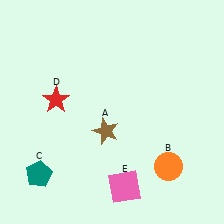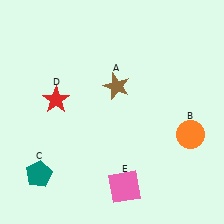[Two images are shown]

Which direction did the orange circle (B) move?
The orange circle (B) moved up.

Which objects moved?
The objects that moved are: the brown star (A), the orange circle (B).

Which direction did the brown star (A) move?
The brown star (A) moved up.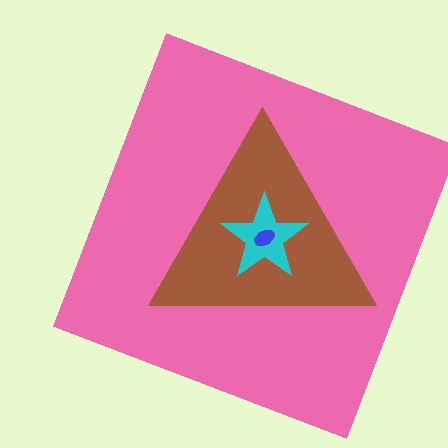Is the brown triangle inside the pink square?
Yes.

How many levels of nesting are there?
4.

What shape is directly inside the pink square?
The brown triangle.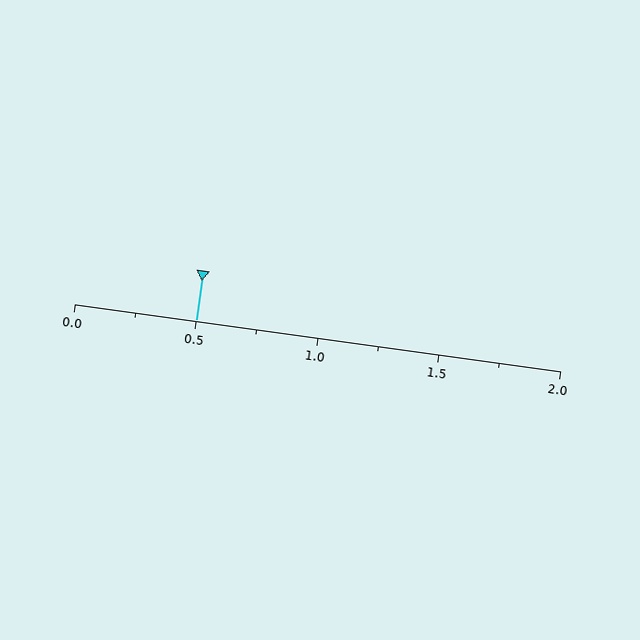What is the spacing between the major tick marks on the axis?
The major ticks are spaced 0.5 apart.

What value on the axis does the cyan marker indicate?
The marker indicates approximately 0.5.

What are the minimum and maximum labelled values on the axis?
The axis runs from 0.0 to 2.0.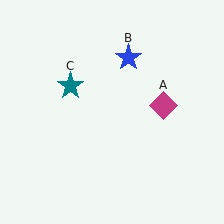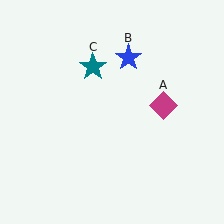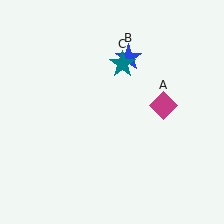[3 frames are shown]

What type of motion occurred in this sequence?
The teal star (object C) rotated clockwise around the center of the scene.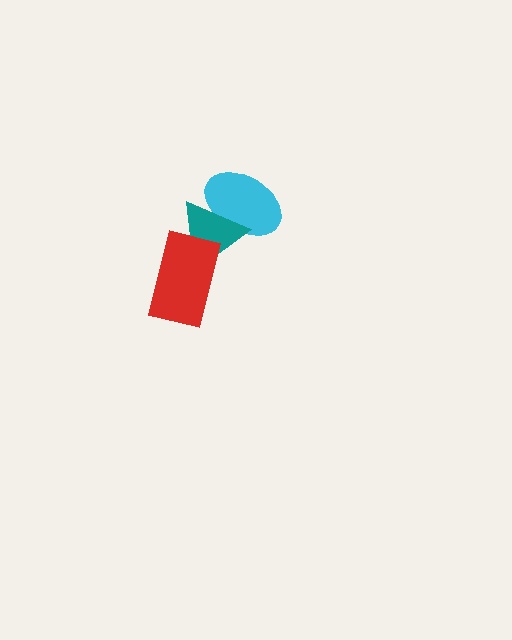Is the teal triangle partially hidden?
Yes, it is partially covered by another shape.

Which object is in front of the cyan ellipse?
The teal triangle is in front of the cyan ellipse.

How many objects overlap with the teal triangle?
2 objects overlap with the teal triangle.